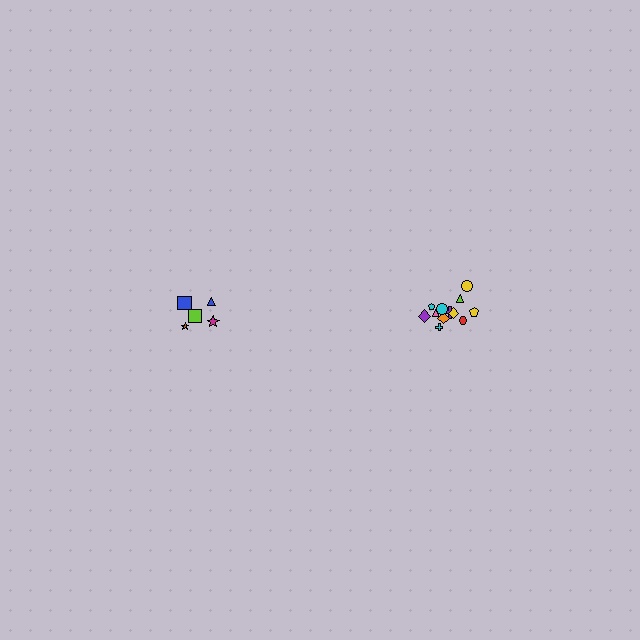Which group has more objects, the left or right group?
The right group.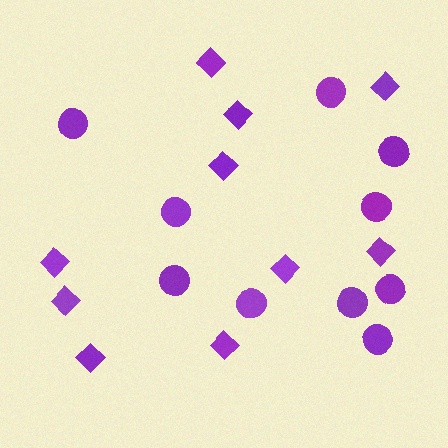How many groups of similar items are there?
There are 2 groups: one group of circles (10) and one group of diamonds (10).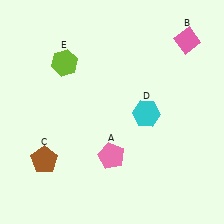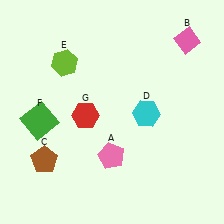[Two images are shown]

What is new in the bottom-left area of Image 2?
A green square (F) was added in the bottom-left area of Image 2.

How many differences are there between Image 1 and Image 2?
There are 2 differences between the two images.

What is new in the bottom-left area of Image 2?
A red hexagon (G) was added in the bottom-left area of Image 2.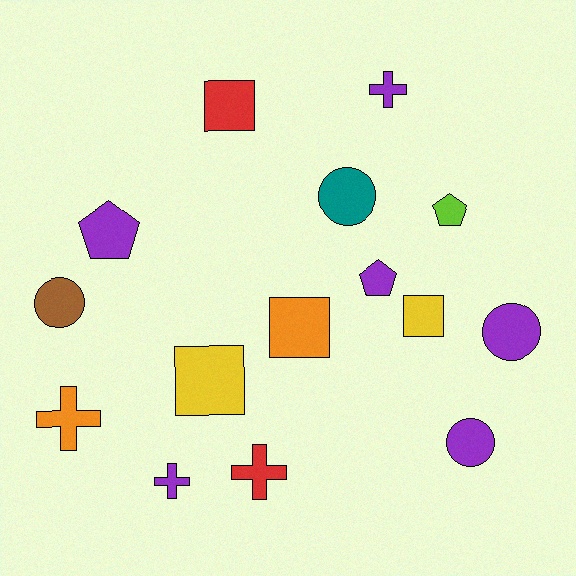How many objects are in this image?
There are 15 objects.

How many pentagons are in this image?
There are 3 pentagons.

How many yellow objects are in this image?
There are 2 yellow objects.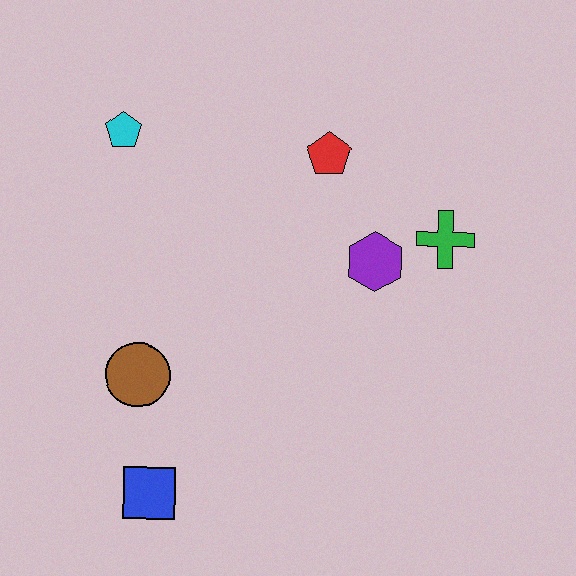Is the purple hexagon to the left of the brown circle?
No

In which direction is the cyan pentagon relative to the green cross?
The cyan pentagon is to the left of the green cross.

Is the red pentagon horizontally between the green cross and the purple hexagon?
No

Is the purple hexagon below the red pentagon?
Yes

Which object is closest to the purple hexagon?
The green cross is closest to the purple hexagon.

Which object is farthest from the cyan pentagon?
The blue square is farthest from the cyan pentagon.